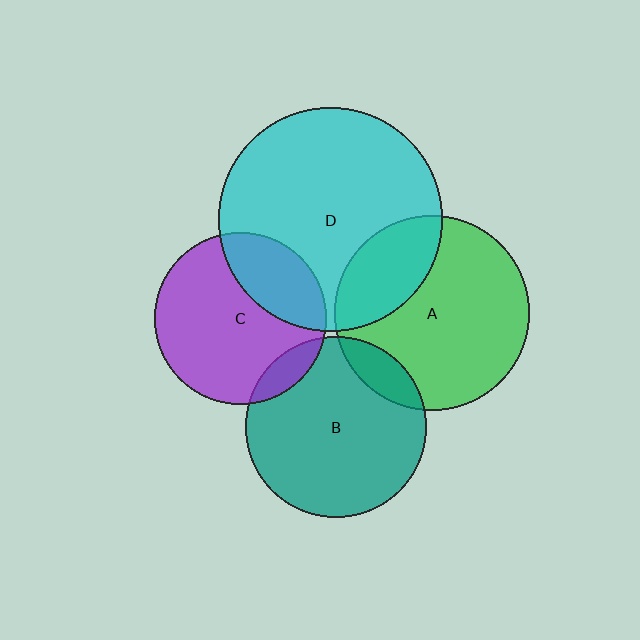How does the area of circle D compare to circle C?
Approximately 1.7 times.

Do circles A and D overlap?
Yes.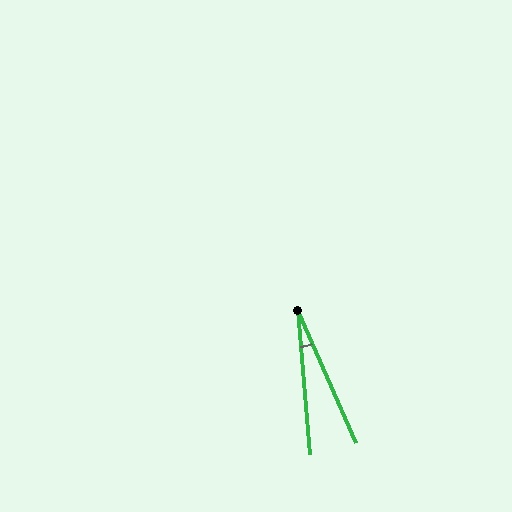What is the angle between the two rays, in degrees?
Approximately 19 degrees.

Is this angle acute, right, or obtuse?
It is acute.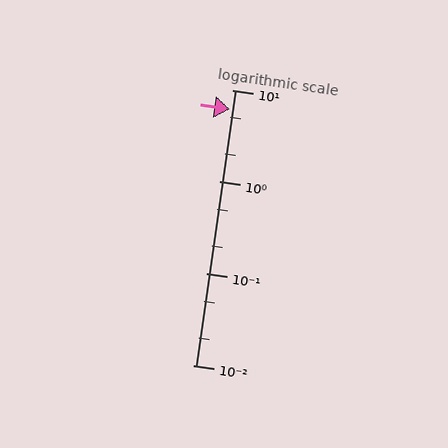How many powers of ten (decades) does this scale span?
The scale spans 3 decades, from 0.01 to 10.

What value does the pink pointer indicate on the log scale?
The pointer indicates approximately 6.2.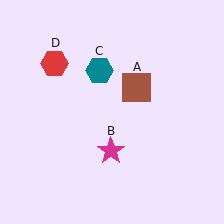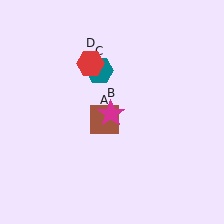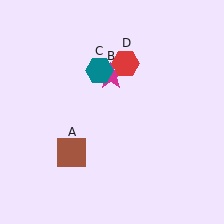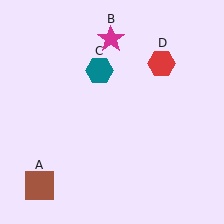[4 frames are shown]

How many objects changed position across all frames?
3 objects changed position: brown square (object A), magenta star (object B), red hexagon (object D).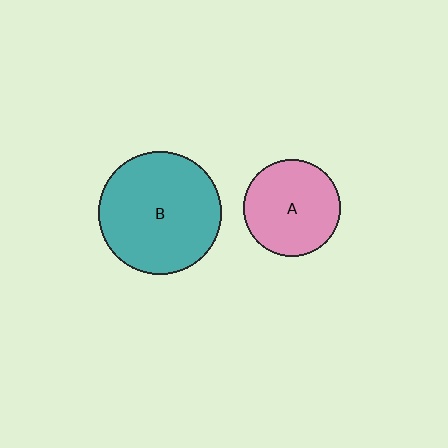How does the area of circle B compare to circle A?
Approximately 1.6 times.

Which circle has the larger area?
Circle B (teal).